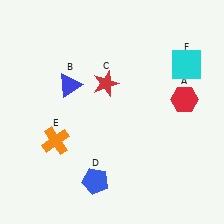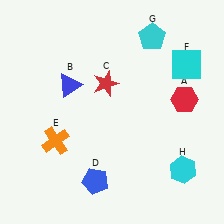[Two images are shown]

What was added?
A cyan pentagon (G), a cyan hexagon (H) were added in Image 2.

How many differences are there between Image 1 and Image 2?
There are 2 differences between the two images.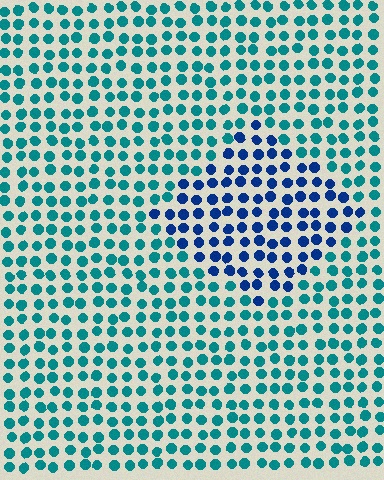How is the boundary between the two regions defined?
The boundary is defined purely by a slight shift in hue (about 41 degrees). Spacing, size, and orientation are identical on both sides.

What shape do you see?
I see a diamond.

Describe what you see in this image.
The image is filled with small teal elements in a uniform arrangement. A diamond-shaped region is visible where the elements are tinted to a slightly different hue, forming a subtle color boundary.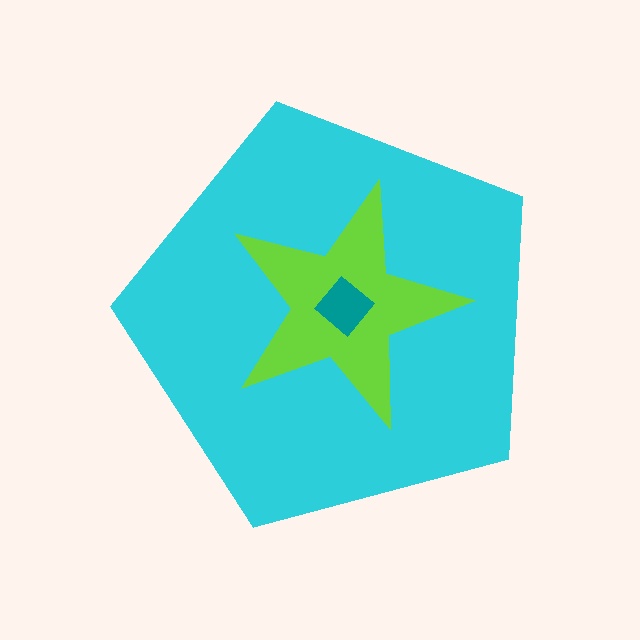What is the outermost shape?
The cyan pentagon.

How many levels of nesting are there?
3.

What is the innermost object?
The teal diamond.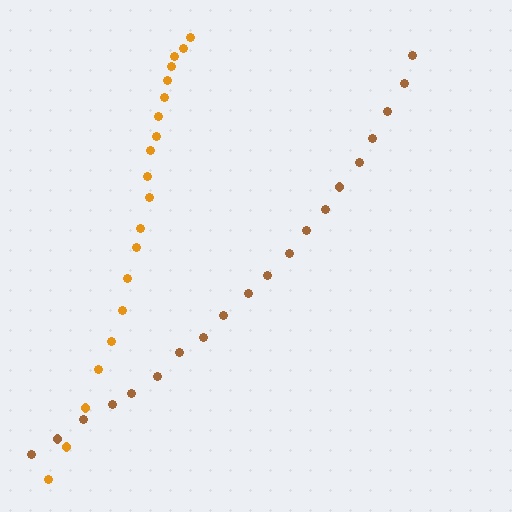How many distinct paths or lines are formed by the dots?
There are 2 distinct paths.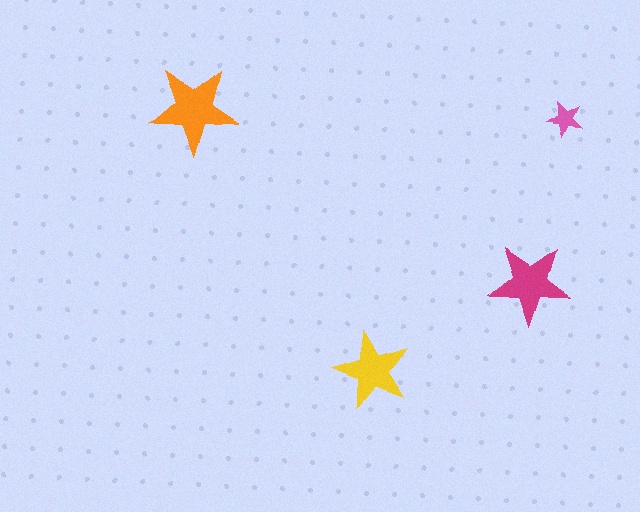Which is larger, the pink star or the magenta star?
The magenta one.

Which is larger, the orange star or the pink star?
The orange one.